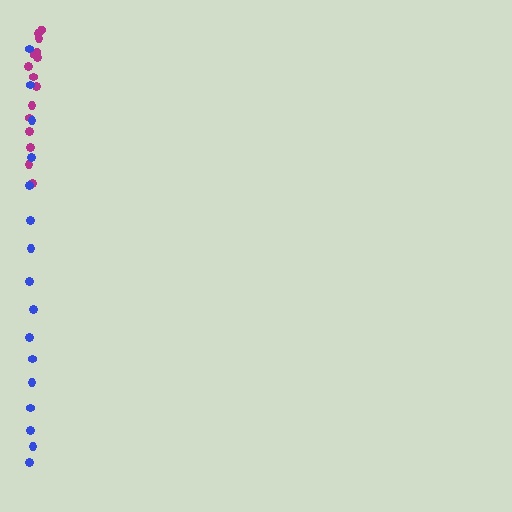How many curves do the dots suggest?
There are 2 distinct paths.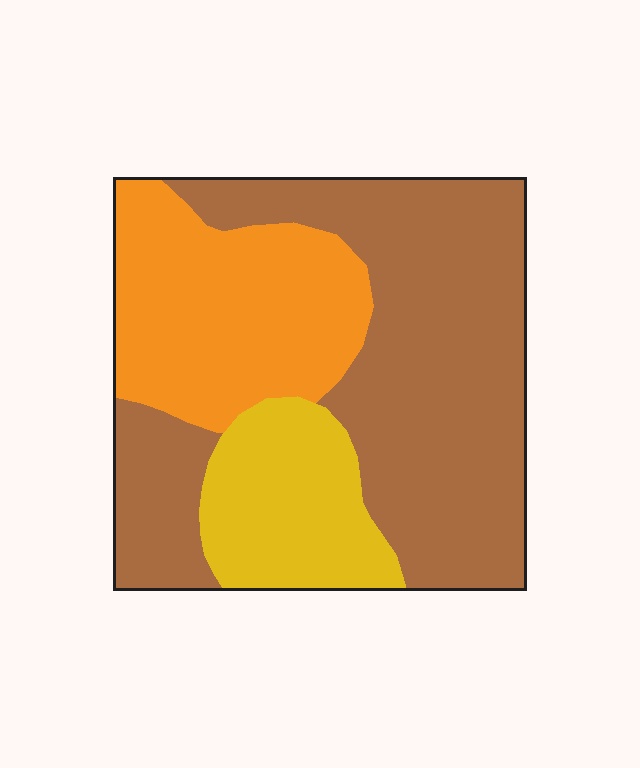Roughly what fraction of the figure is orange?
Orange covers around 30% of the figure.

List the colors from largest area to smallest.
From largest to smallest: brown, orange, yellow.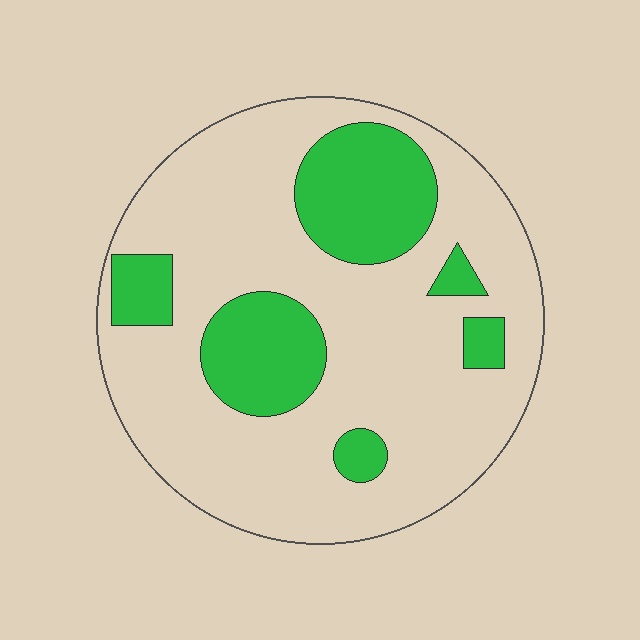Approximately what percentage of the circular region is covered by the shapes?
Approximately 25%.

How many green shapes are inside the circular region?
6.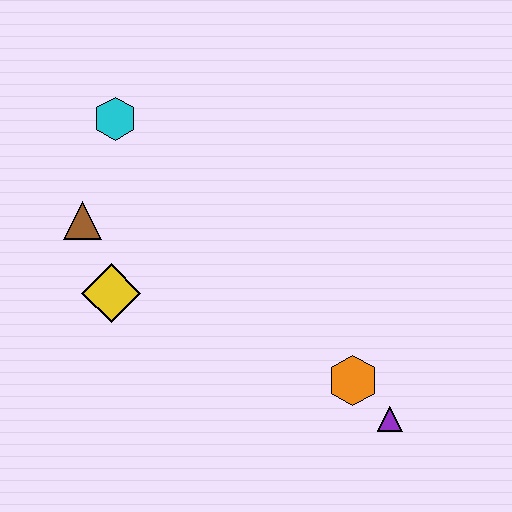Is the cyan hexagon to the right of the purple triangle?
No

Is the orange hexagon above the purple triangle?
Yes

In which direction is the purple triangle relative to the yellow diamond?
The purple triangle is to the right of the yellow diamond.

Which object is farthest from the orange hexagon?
The cyan hexagon is farthest from the orange hexagon.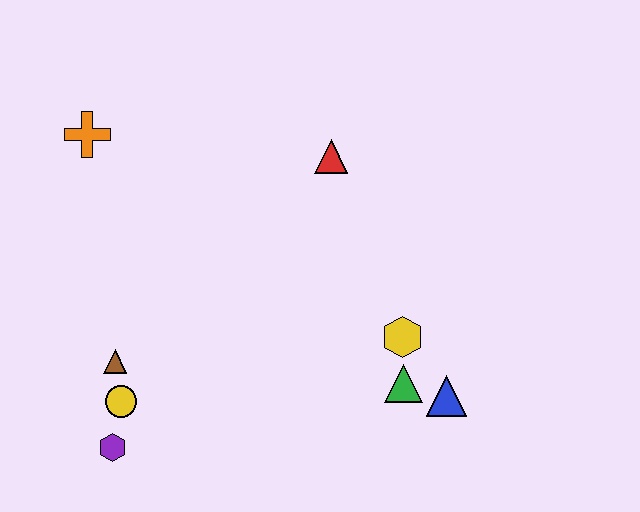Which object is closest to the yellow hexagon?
The green triangle is closest to the yellow hexagon.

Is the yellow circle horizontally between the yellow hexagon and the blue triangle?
No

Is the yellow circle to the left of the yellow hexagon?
Yes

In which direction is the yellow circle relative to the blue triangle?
The yellow circle is to the left of the blue triangle.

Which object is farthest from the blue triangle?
The orange cross is farthest from the blue triangle.